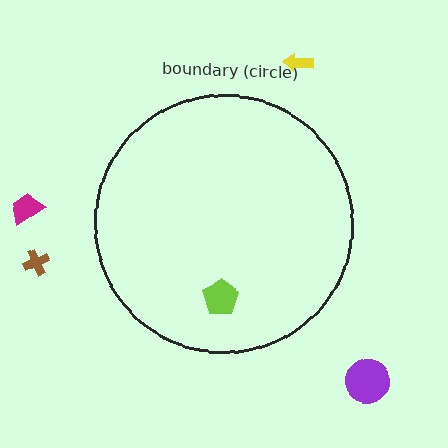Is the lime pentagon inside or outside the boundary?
Inside.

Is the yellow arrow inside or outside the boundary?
Outside.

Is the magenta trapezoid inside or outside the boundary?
Outside.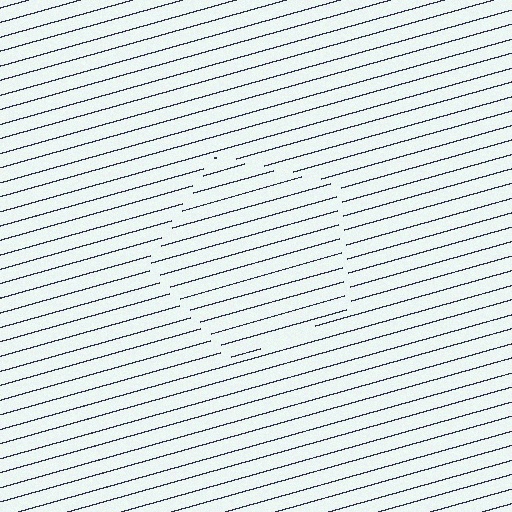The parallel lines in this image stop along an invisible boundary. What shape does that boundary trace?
An illusory pentagon. The interior of the shape contains the same grating, shifted by half a period — the contour is defined by the phase discontinuity where line-ends from the inner and outer gratings abut.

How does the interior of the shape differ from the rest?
The interior of the shape contains the same grating, shifted by half a period — the contour is defined by the phase discontinuity where line-ends from the inner and outer gratings abut.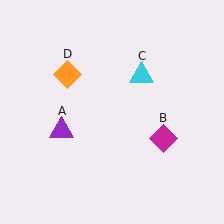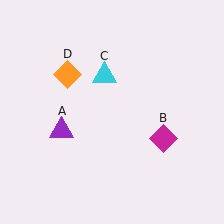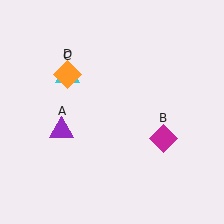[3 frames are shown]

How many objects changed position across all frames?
1 object changed position: cyan triangle (object C).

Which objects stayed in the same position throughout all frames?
Purple triangle (object A) and magenta diamond (object B) and orange diamond (object D) remained stationary.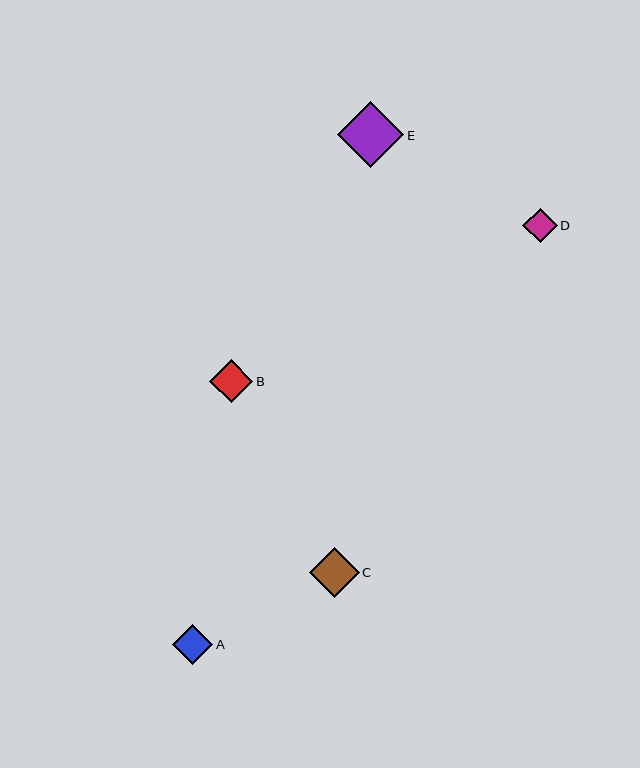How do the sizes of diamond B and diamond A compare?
Diamond B and diamond A are approximately the same size.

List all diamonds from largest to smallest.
From largest to smallest: E, C, B, A, D.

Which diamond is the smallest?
Diamond D is the smallest with a size of approximately 35 pixels.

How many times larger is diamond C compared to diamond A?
Diamond C is approximately 1.2 times the size of diamond A.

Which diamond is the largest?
Diamond E is the largest with a size of approximately 66 pixels.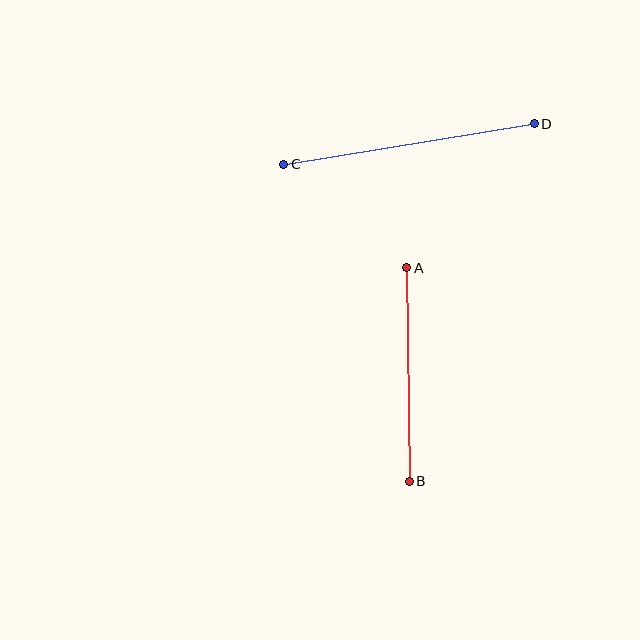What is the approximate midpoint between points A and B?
The midpoint is at approximately (408, 375) pixels.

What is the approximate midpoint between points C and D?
The midpoint is at approximately (409, 144) pixels.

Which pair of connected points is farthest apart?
Points C and D are farthest apart.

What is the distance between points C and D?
The distance is approximately 254 pixels.